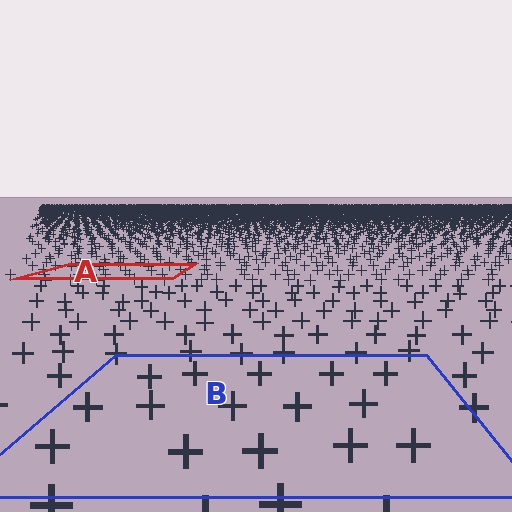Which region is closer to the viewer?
Region B is closer. The texture elements there are larger and more spread out.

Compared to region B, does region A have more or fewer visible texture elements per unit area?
Region A has more texture elements per unit area — they are packed more densely because it is farther away.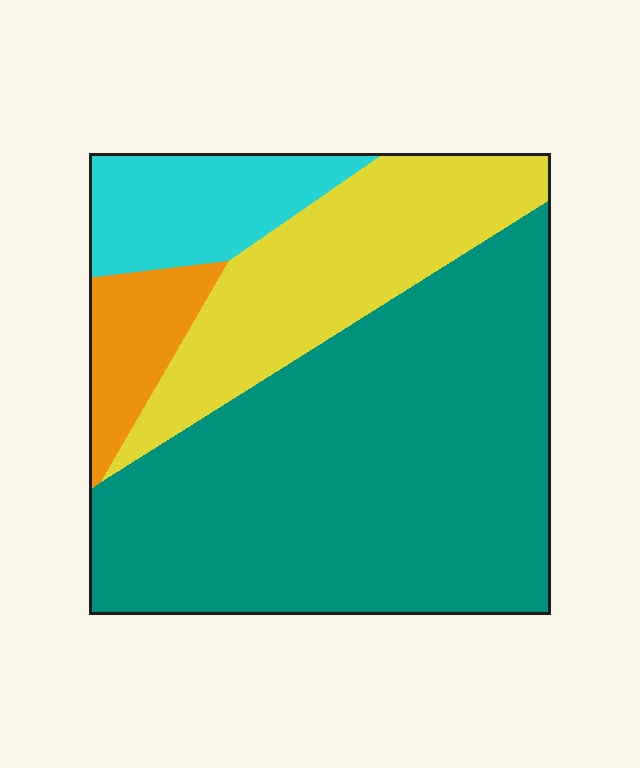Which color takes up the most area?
Teal, at roughly 60%.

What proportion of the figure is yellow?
Yellow covers 23% of the figure.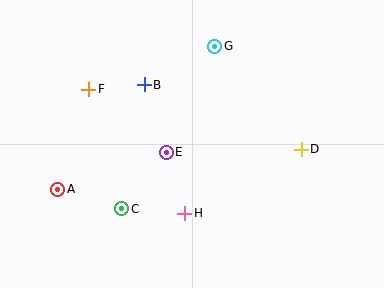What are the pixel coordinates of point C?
Point C is at (122, 209).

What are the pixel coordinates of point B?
Point B is at (144, 85).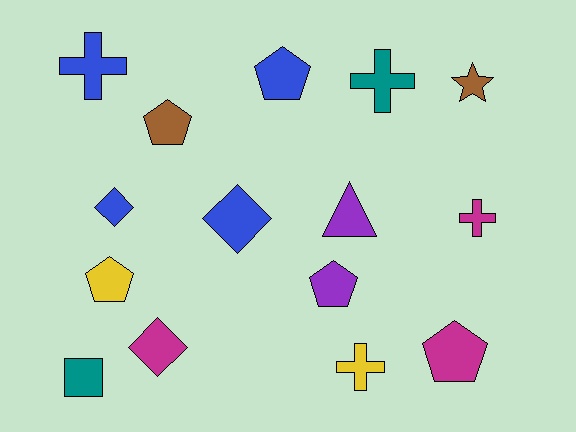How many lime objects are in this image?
There are no lime objects.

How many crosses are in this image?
There are 4 crosses.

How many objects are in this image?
There are 15 objects.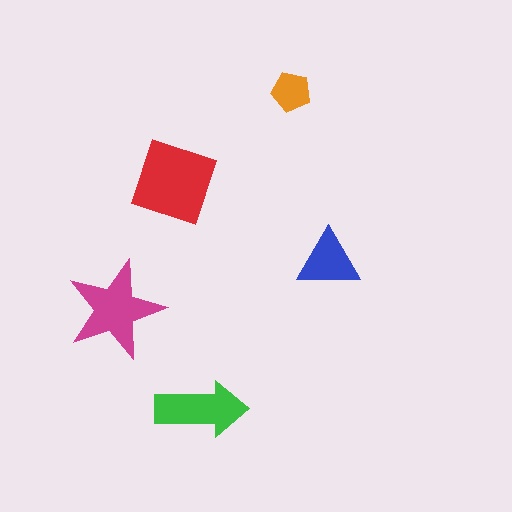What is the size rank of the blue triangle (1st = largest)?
4th.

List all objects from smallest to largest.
The orange pentagon, the blue triangle, the green arrow, the magenta star, the red diamond.